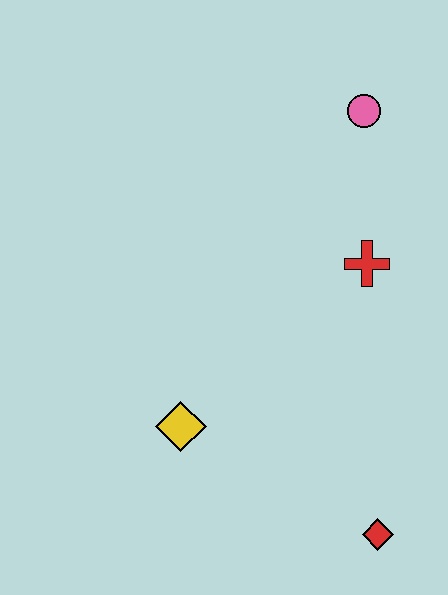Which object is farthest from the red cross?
The red diamond is farthest from the red cross.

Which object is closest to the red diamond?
The yellow diamond is closest to the red diamond.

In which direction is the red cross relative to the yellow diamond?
The red cross is to the right of the yellow diamond.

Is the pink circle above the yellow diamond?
Yes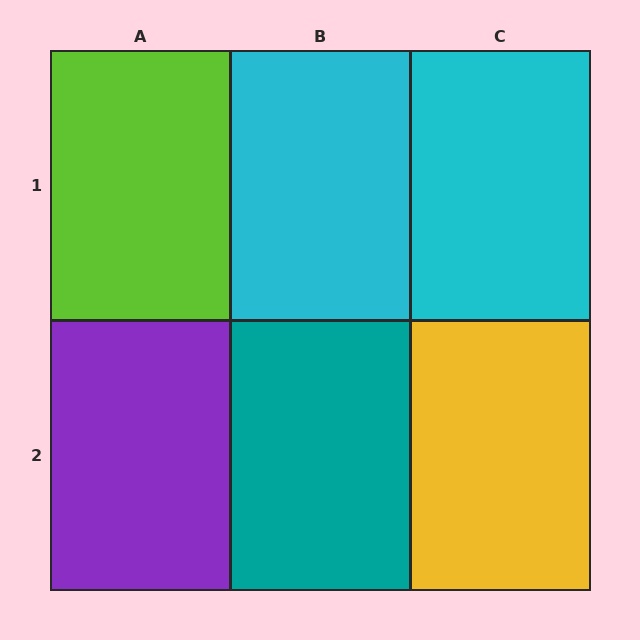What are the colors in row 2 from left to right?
Purple, teal, yellow.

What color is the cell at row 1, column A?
Lime.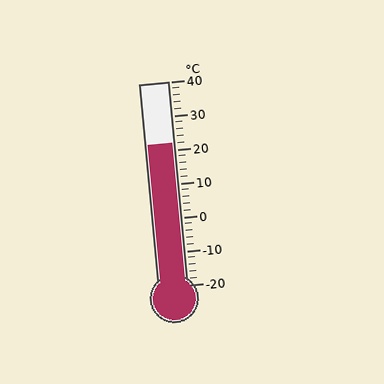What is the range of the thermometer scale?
The thermometer scale ranges from -20°C to 40°C.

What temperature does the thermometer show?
The thermometer shows approximately 22°C.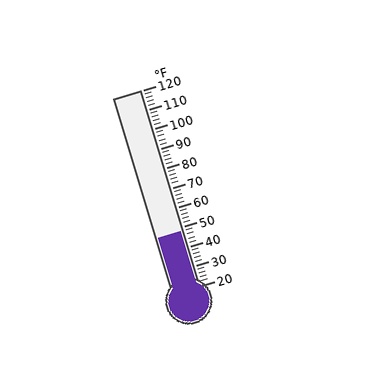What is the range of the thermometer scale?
The thermometer scale ranges from 20°F to 120°F.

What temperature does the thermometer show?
The thermometer shows approximately 48°F.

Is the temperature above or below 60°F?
The temperature is below 60°F.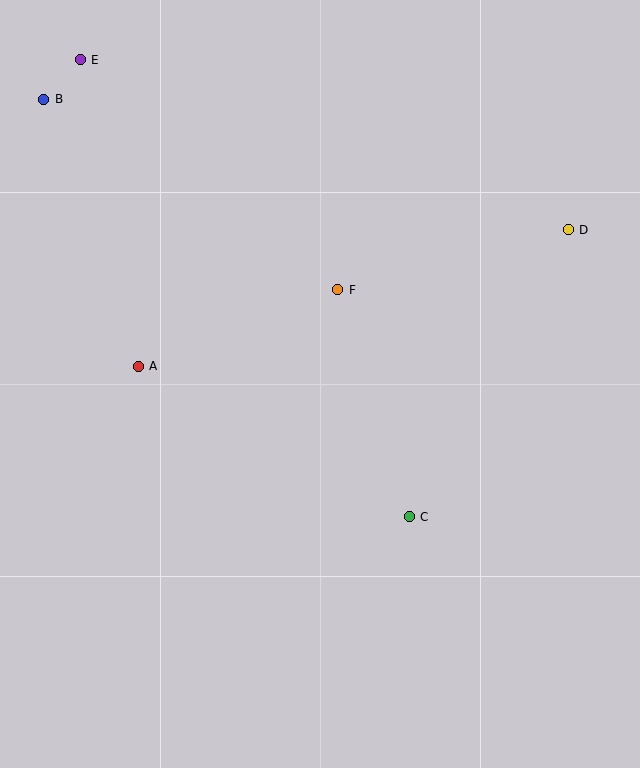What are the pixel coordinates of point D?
Point D is at (568, 230).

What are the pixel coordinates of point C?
Point C is at (409, 517).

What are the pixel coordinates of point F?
Point F is at (338, 290).